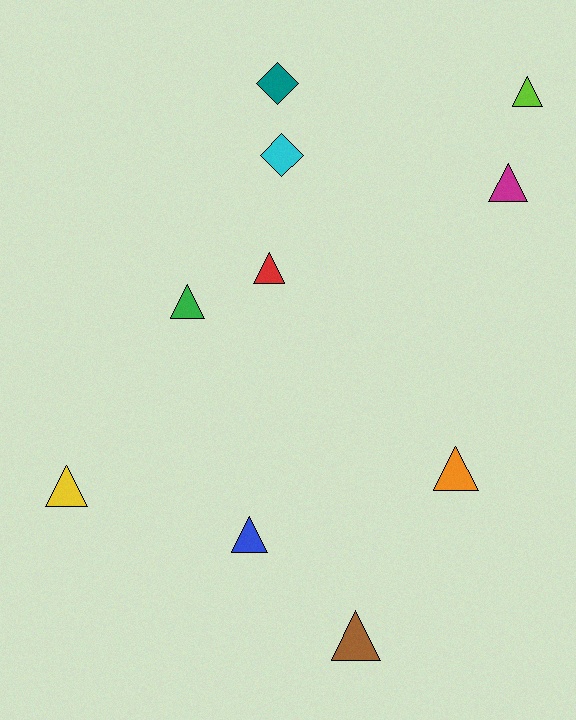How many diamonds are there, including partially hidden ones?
There are 2 diamonds.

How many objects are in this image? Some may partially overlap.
There are 10 objects.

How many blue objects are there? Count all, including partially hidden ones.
There is 1 blue object.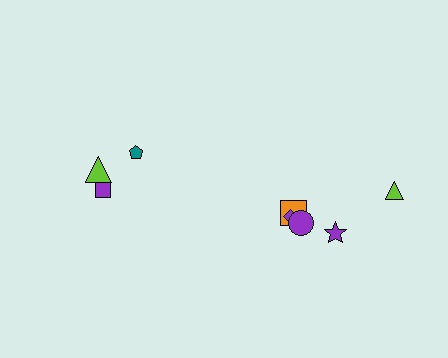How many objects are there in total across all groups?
There are 8 objects.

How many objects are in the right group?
There are 5 objects.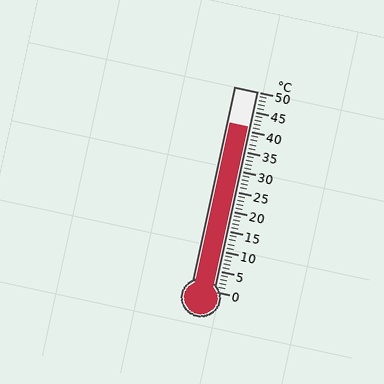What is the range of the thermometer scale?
The thermometer scale ranges from 0°C to 50°C.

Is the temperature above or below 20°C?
The temperature is above 20°C.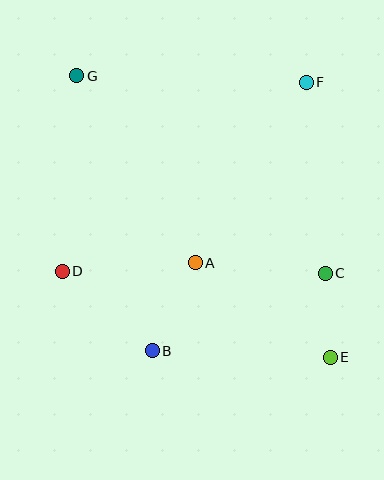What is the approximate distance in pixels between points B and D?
The distance between B and D is approximately 120 pixels.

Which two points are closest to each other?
Points C and E are closest to each other.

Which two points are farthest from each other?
Points E and G are farthest from each other.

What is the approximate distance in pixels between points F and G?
The distance between F and G is approximately 230 pixels.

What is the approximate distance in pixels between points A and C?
The distance between A and C is approximately 130 pixels.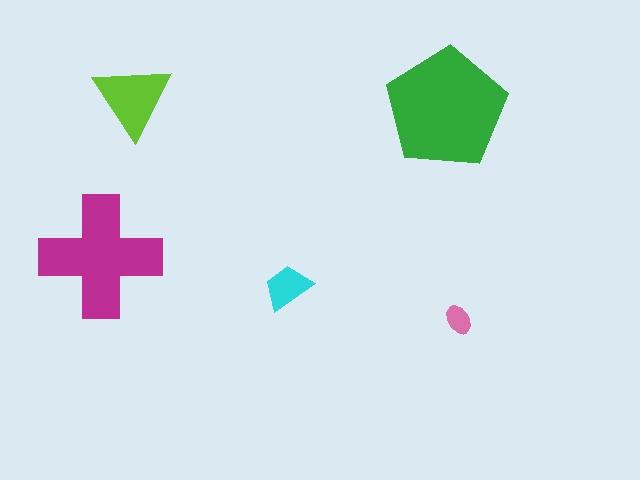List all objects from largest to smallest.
The green pentagon, the magenta cross, the lime triangle, the cyan trapezoid, the pink ellipse.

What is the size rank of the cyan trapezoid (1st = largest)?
4th.